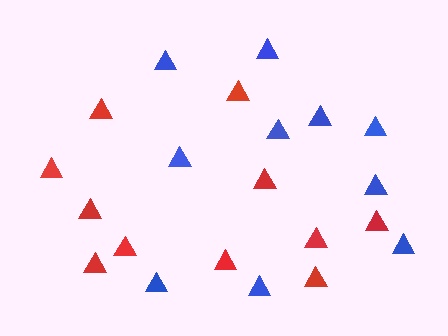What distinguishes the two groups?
There are 2 groups: one group of red triangles (11) and one group of blue triangles (10).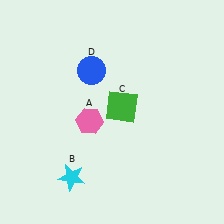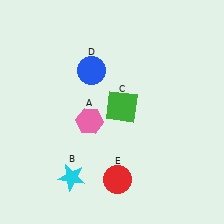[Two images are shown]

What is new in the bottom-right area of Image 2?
A red circle (E) was added in the bottom-right area of Image 2.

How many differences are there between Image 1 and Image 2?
There is 1 difference between the two images.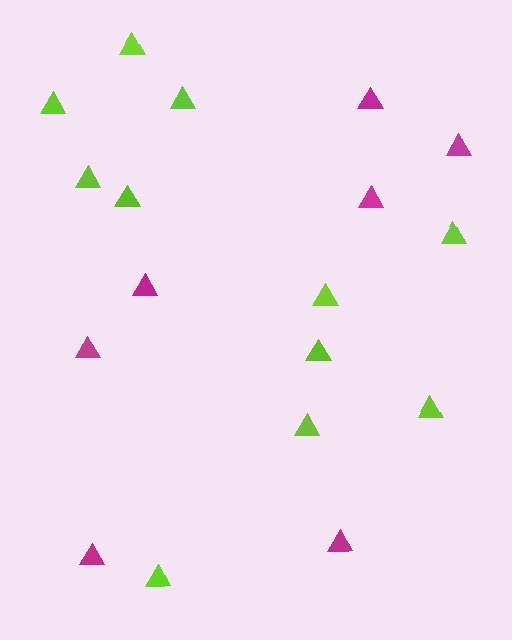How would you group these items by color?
There are 2 groups: one group of lime triangles (11) and one group of magenta triangles (7).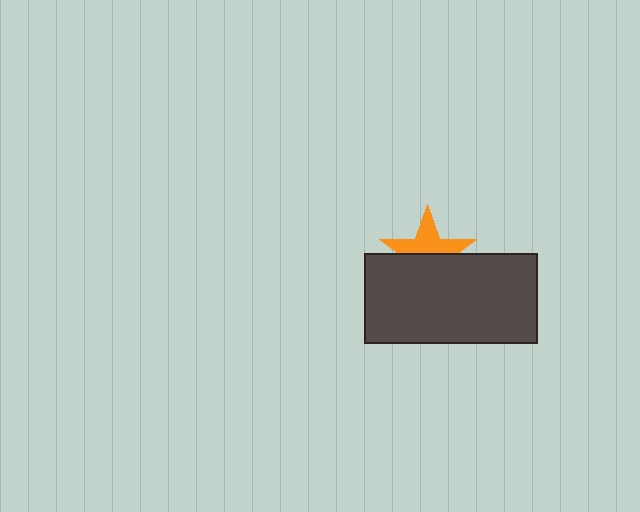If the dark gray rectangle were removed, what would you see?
You would see the complete orange star.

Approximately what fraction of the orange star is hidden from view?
Roughly 50% of the orange star is hidden behind the dark gray rectangle.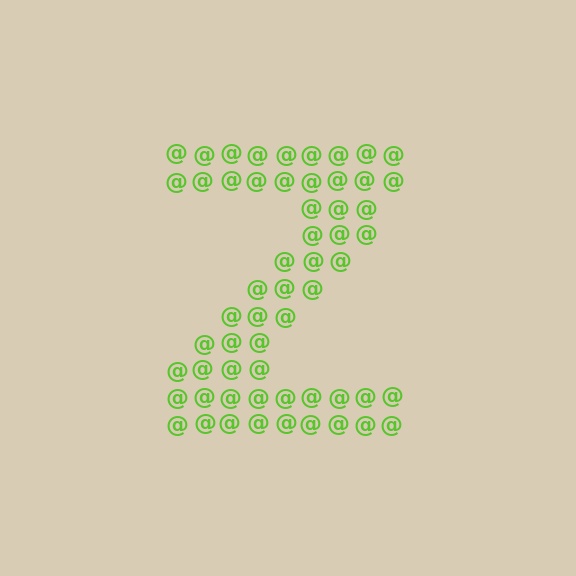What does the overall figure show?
The overall figure shows the letter Z.